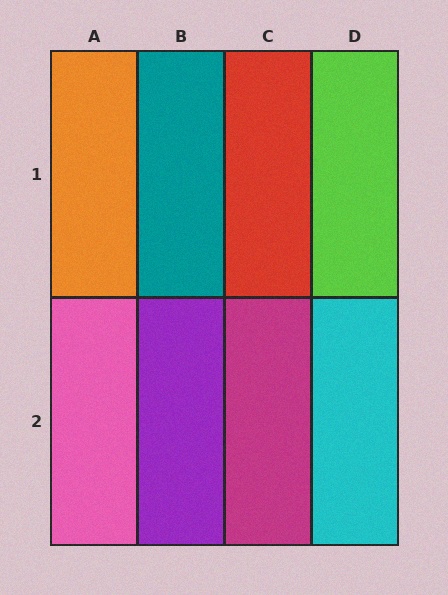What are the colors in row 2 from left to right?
Pink, purple, magenta, cyan.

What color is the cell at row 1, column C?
Red.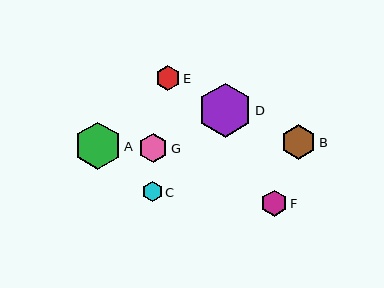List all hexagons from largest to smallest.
From largest to smallest: D, A, B, G, F, E, C.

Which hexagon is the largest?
Hexagon D is the largest with a size of approximately 54 pixels.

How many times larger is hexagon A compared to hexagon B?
Hexagon A is approximately 1.3 times the size of hexagon B.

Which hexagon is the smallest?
Hexagon C is the smallest with a size of approximately 20 pixels.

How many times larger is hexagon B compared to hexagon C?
Hexagon B is approximately 1.8 times the size of hexagon C.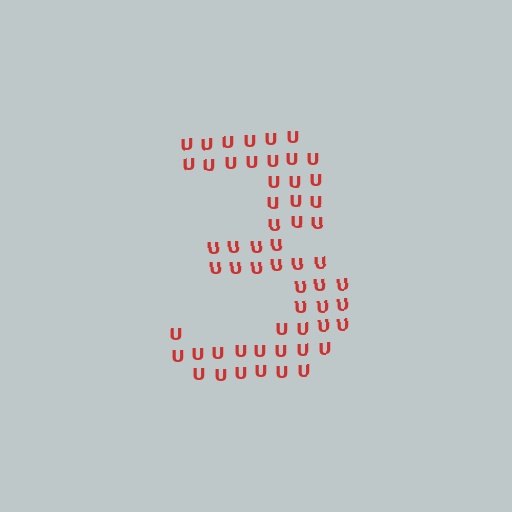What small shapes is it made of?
It is made of small letter U's.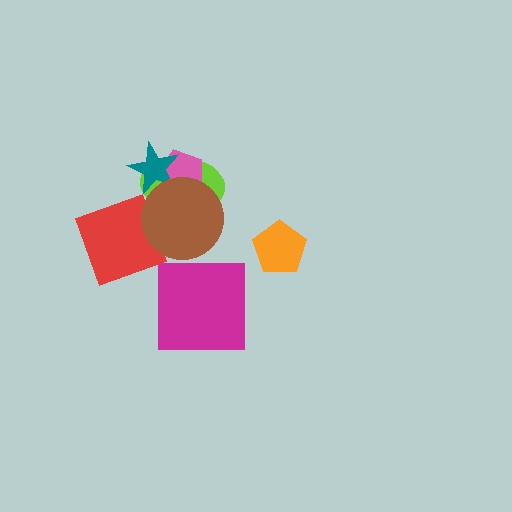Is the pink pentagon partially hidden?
Yes, it is partially covered by another shape.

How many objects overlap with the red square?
1 object overlaps with the red square.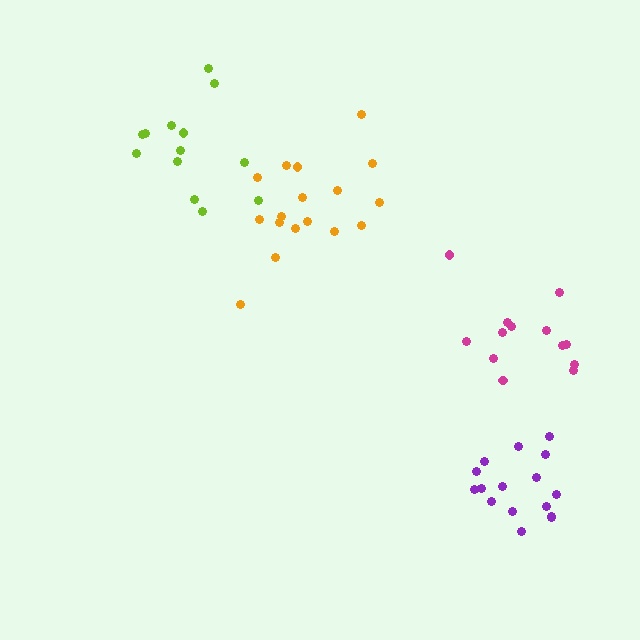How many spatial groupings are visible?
There are 4 spatial groupings.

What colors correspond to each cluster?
The clusters are colored: magenta, orange, lime, purple.